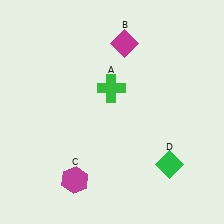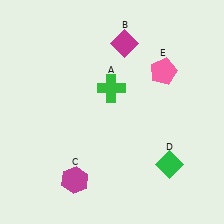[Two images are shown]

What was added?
A pink pentagon (E) was added in Image 2.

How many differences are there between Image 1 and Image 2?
There is 1 difference between the two images.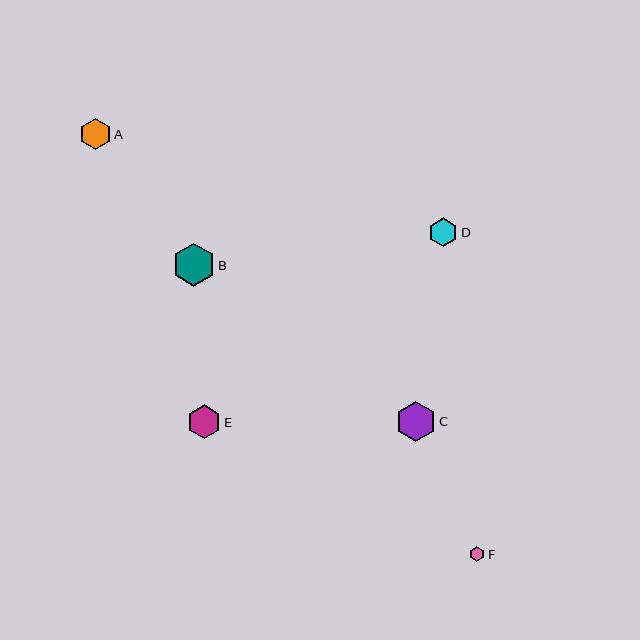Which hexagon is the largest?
Hexagon B is the largest with a size of approximately 43 pixels.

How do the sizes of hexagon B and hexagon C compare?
Hexagon B and hexagon C are approximately the same size.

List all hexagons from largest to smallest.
From largest to smallest: B, C, E, A, D, F.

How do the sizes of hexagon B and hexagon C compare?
Hexagon B and hexagon C are approximately the same size.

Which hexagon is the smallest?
Hexagon F is the smallest with a size of approximately 15 pixels.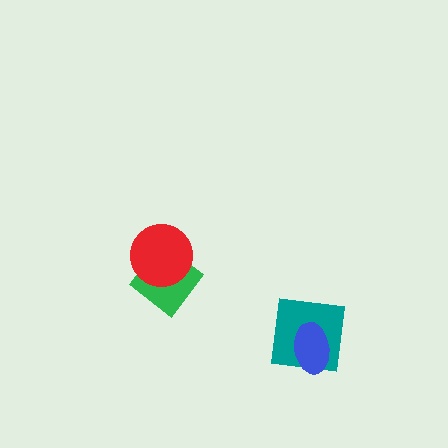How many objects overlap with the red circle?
1 object overlaps with the red circle.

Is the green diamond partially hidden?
Yes, it is partially covered by another shape.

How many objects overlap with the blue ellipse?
1 object overlaps with the blue ellipse.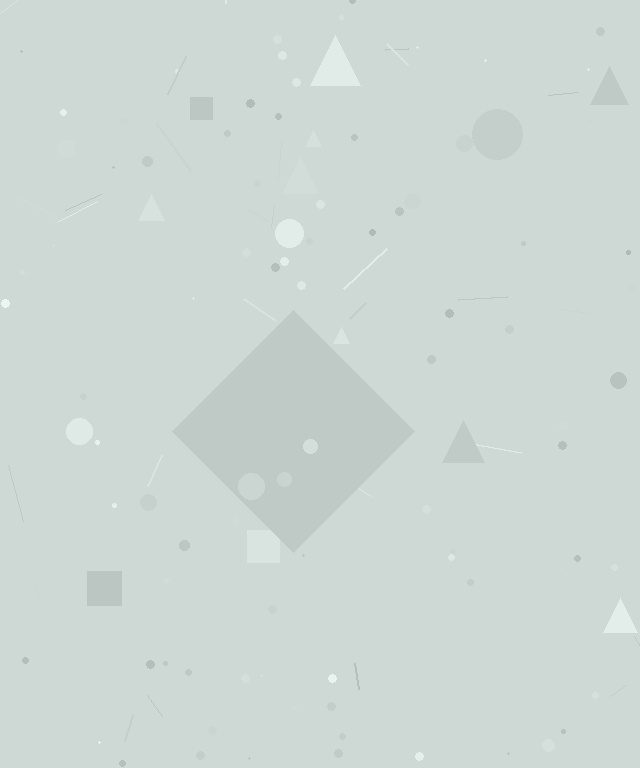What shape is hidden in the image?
A diamond is hidden in the image.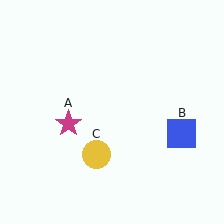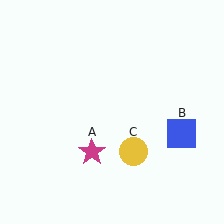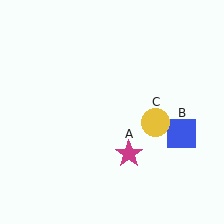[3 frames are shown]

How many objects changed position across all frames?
2 objects changed position: magenta star (object A), yellow circle (object C).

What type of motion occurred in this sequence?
The magenta star (object A), yellow circle (object C) rotated counterclockwise around the center of the scene.